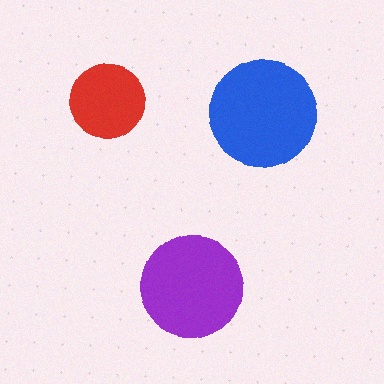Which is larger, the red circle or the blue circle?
The blue one.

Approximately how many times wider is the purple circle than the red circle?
About 1.5 times wider.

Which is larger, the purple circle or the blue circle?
The blue one.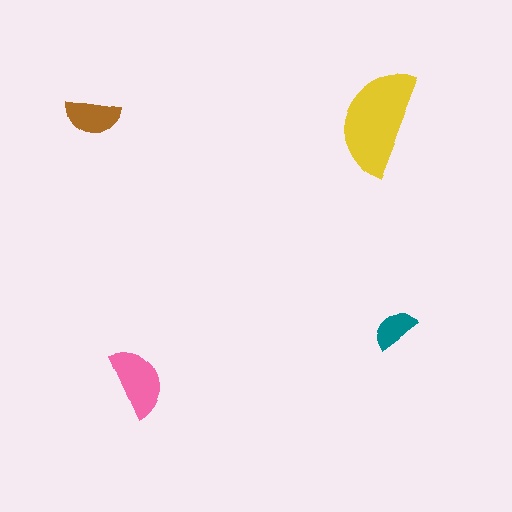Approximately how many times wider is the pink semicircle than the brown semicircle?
About 1.5 times wider.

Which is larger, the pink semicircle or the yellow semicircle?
The yellow one.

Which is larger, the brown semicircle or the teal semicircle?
The brown one.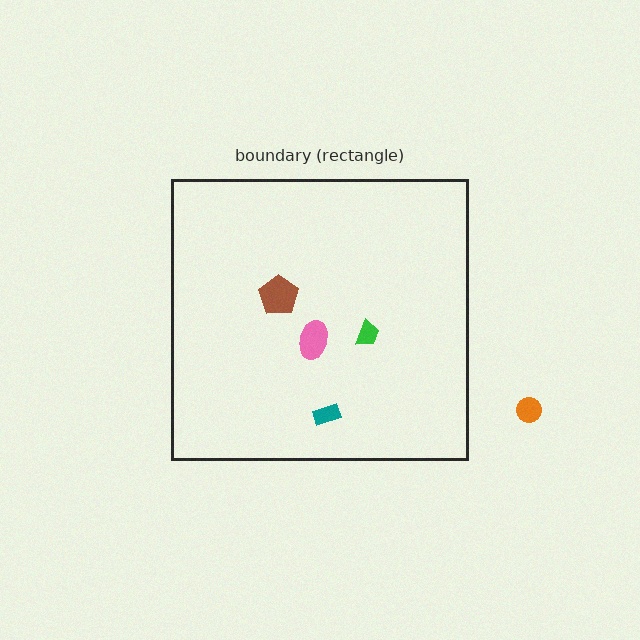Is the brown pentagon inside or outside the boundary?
Inside.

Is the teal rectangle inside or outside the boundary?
Inside.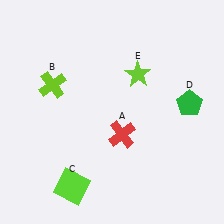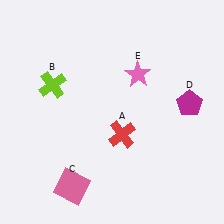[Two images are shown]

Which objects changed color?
C changed from lime to pink. D changed from green to magenta. E changed from lime to pink.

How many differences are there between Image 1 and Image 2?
There are 3 differences between the two images.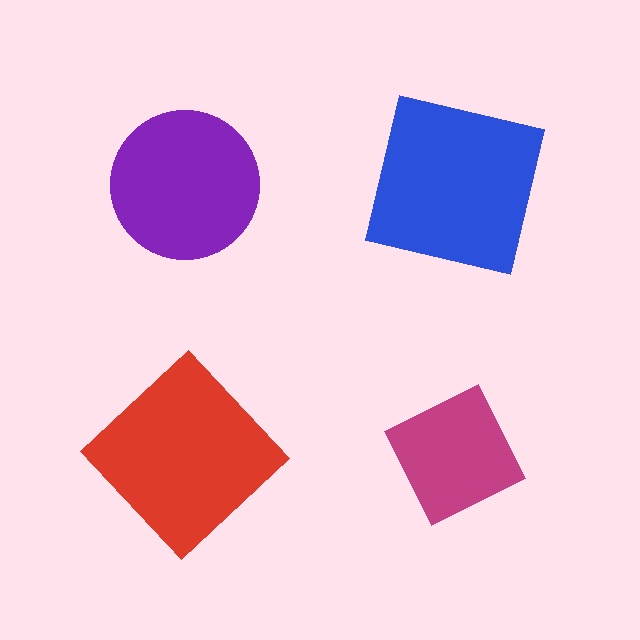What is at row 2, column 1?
A red diamond.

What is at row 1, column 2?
A blue square.